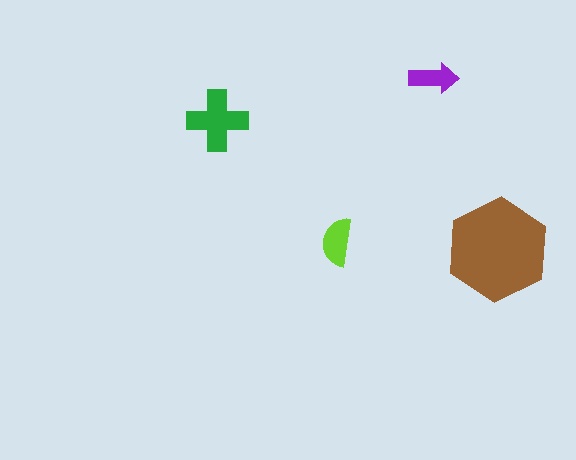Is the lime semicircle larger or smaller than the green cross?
Smaller.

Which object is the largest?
The brown hexagon.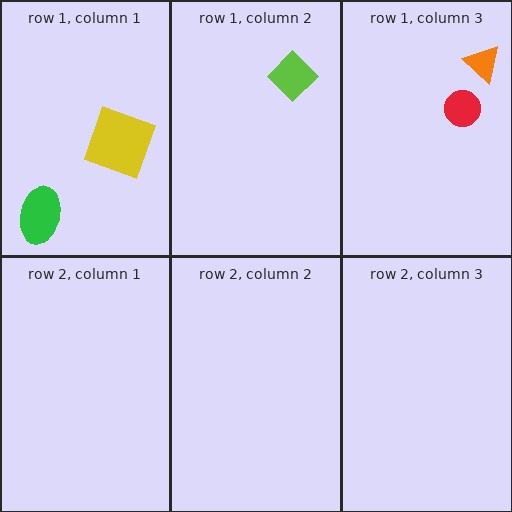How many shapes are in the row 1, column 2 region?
1.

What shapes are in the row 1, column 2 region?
The lime diamond.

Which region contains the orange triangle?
The row 1, column 3 region.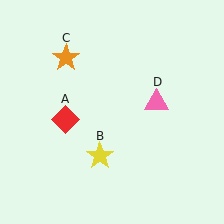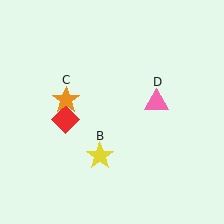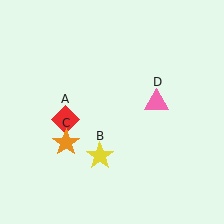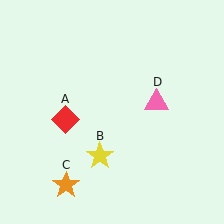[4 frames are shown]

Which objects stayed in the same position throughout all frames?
Red diamond (object A) and yellow star (object B) and pink triangle (object D) remained stationary.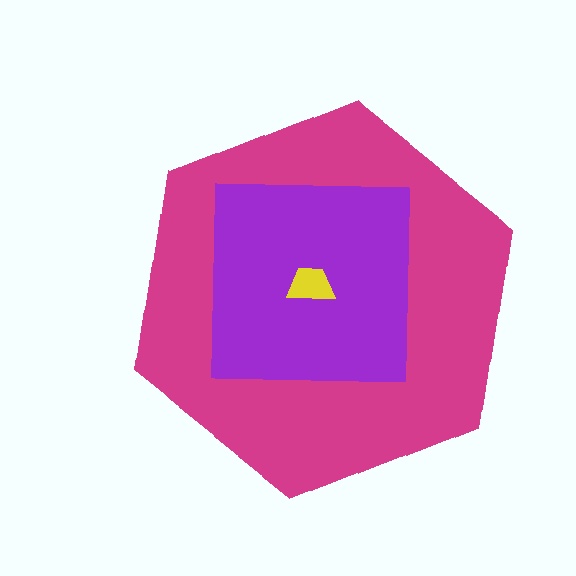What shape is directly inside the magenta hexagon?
The purple square.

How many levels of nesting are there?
3.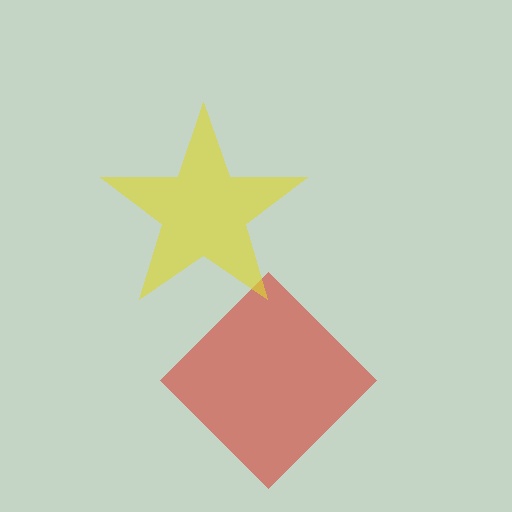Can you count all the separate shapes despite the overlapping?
Yes, there are 2 separate shapes.